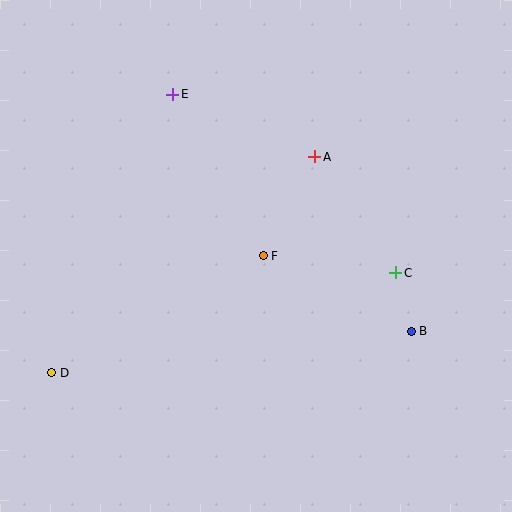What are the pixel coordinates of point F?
Point F is at (263, 256).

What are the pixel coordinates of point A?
Point A is at (315, 157).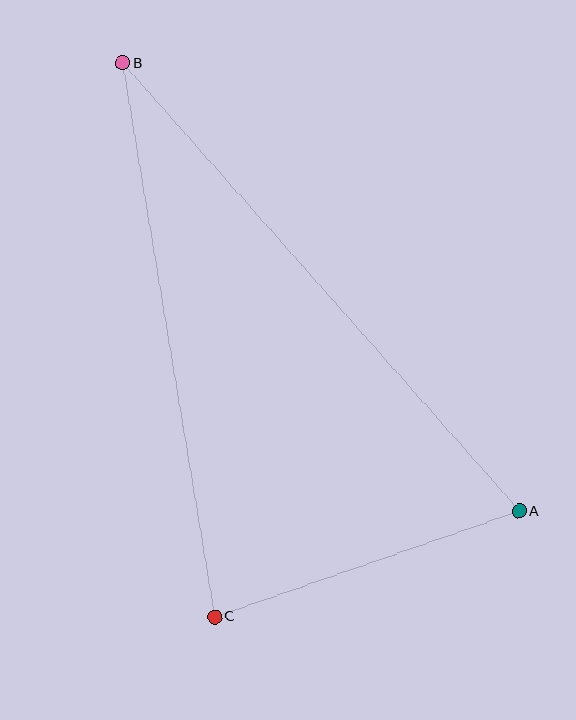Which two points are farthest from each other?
Points A and B are farthest from each other.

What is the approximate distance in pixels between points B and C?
The distance between B and C is approximately 562 pixels.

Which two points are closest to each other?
Points A and C are closest to each other.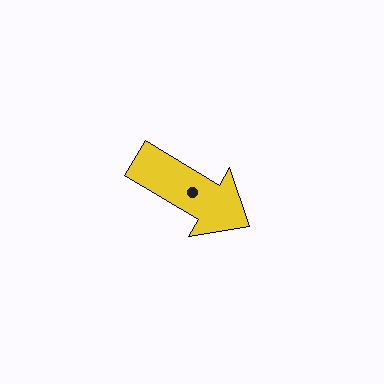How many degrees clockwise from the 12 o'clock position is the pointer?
Approximately 121 degrees.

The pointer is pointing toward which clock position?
Roughly 4 o'clock.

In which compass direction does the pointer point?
Southeast.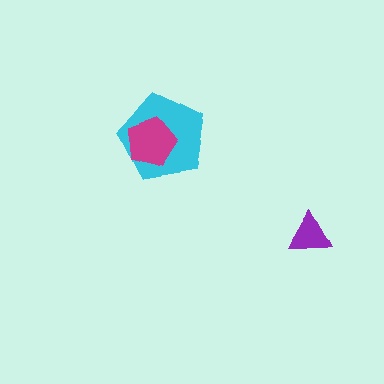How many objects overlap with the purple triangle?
0 objects overlap with the purple triangle.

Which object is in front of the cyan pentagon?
The magenta pentagon is in front of the cyan pentagon.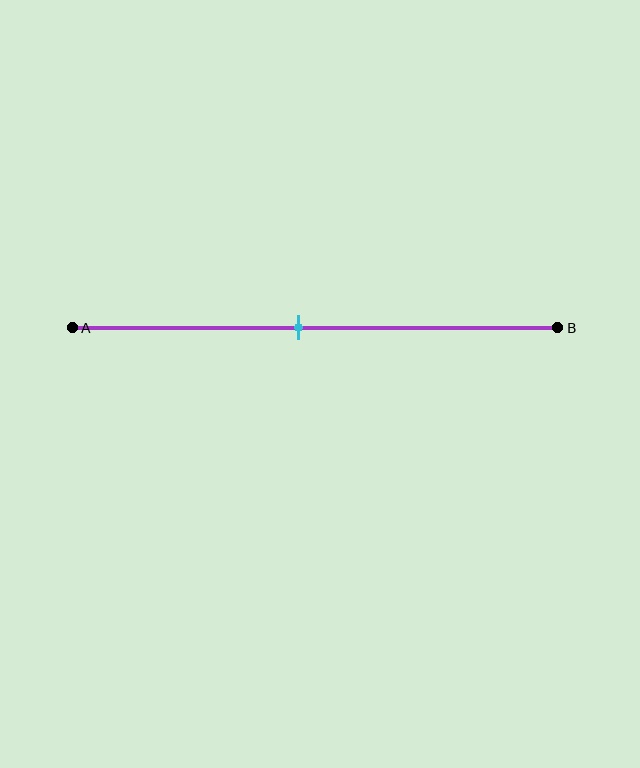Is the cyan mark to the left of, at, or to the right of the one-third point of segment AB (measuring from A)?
The cyan mark is to the right of the one-third point of segment AB.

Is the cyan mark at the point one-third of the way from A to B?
No, the mark is at about 45% from A, not at the 33% one-third point.